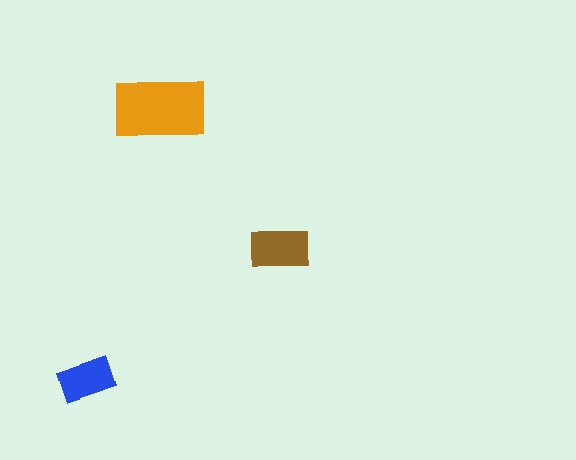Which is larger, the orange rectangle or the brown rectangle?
The orange one.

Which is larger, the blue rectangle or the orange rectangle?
The orange one.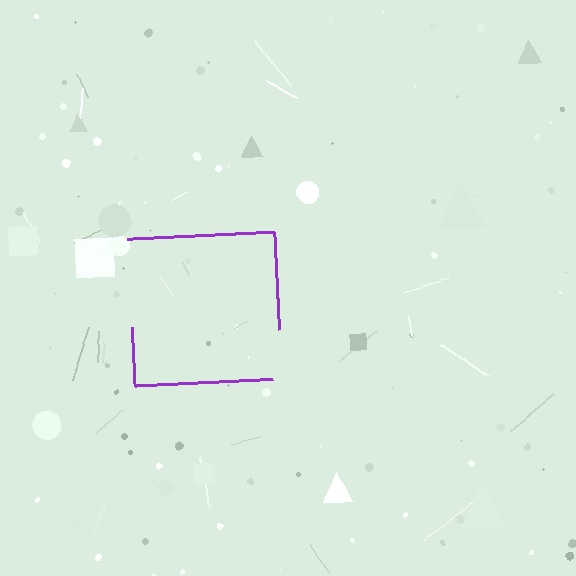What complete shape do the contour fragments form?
The contour fragments form a square.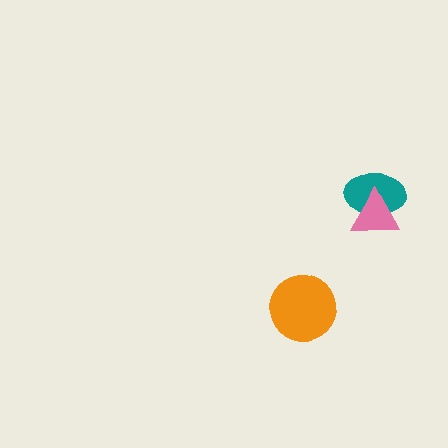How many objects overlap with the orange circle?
0 objects overlap with the orange circle.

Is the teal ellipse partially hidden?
Yes, it is partially covered by another shape.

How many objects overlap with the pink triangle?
1 object overlaps with the pink triangle.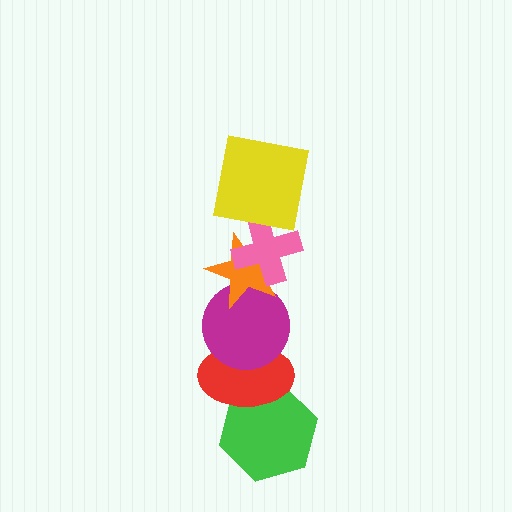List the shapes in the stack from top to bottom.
From top to bottom: the yellow square, the pink cross, the orange star, the magenta circle, the red ellipse, the green hexagon.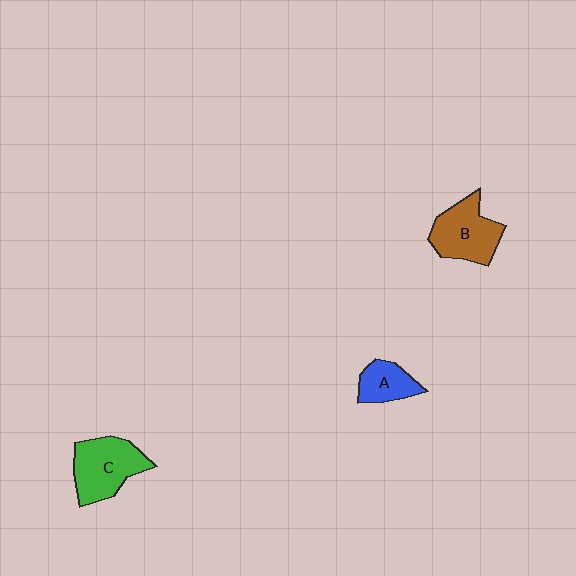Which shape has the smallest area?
Shape A (blue).